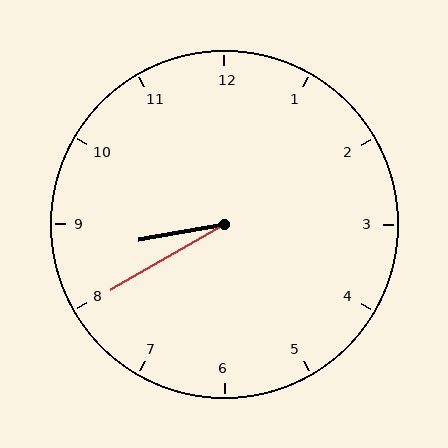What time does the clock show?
8:40.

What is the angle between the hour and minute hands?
Approximately 20 degrees.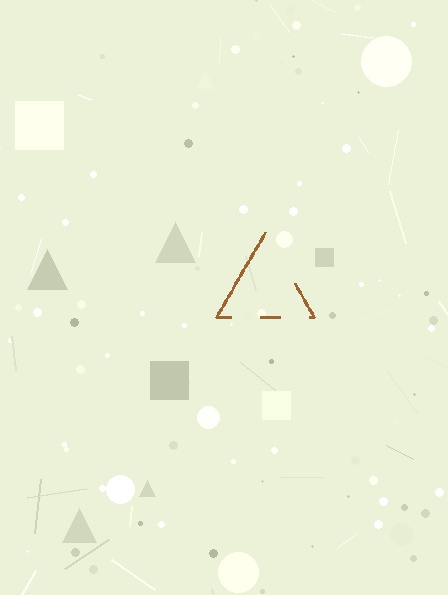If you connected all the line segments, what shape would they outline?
They would outline a triangle.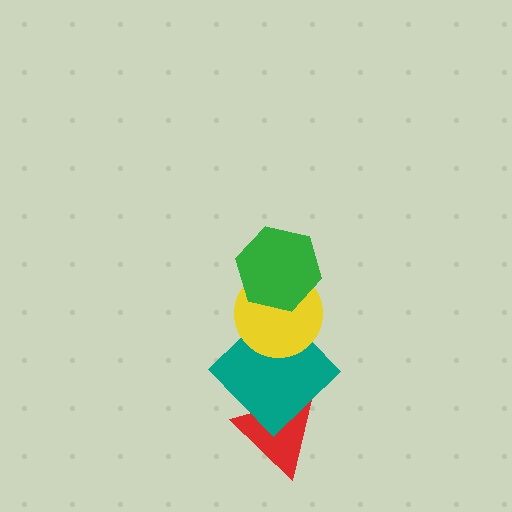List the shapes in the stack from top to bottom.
From top to bottom: the green hexagon, the yellow circle, the teal diamond, the red triangle.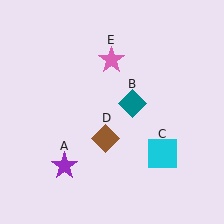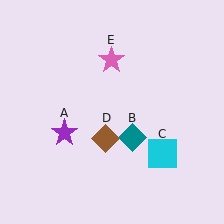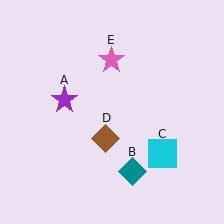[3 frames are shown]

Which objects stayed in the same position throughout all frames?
Cyan square (object C) and brown diamond (object D) and pink star (object E) remained stationary.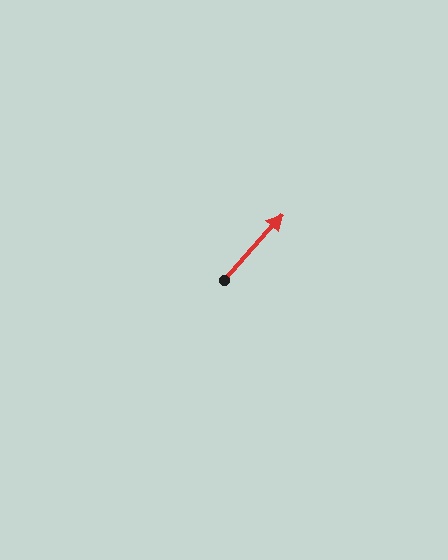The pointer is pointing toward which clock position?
Roughly 1 o'clock.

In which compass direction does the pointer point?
Northeast.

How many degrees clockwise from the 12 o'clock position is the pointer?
Approximately 42 degrees.